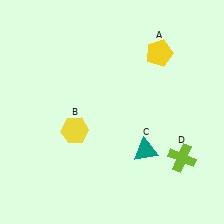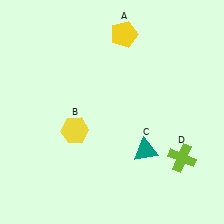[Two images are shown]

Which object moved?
The yellow pentagon (A) moved left.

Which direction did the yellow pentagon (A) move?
The yellow pentagon (A) moved left.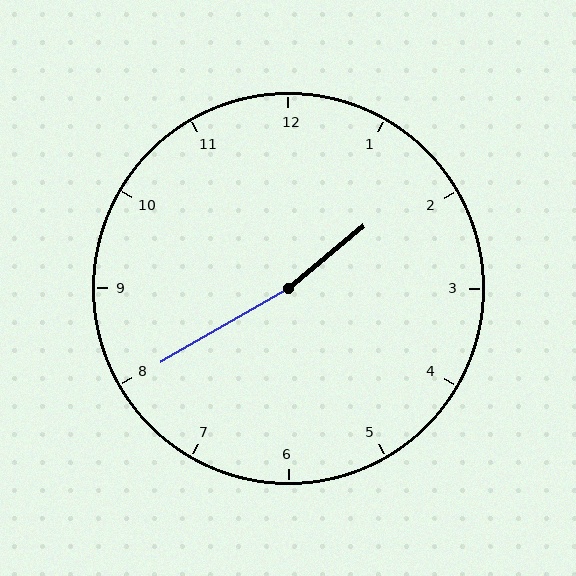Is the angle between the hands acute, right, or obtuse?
It is obtuse.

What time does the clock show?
1:40.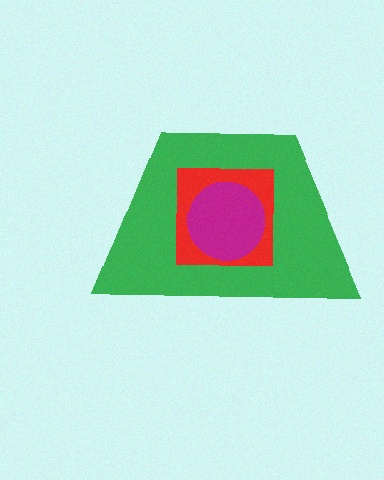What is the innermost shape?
The magenta circle.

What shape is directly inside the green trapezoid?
The red square.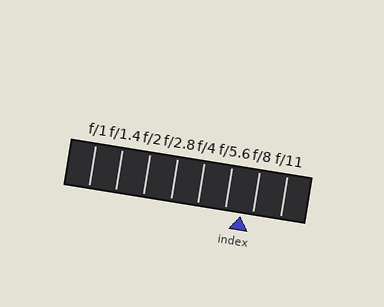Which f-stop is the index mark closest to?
The index mark is closest to f/8.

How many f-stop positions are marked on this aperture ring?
There are 8 f-stop positions marked.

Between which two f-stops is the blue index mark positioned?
The index mark is between f/5.6 and f/8.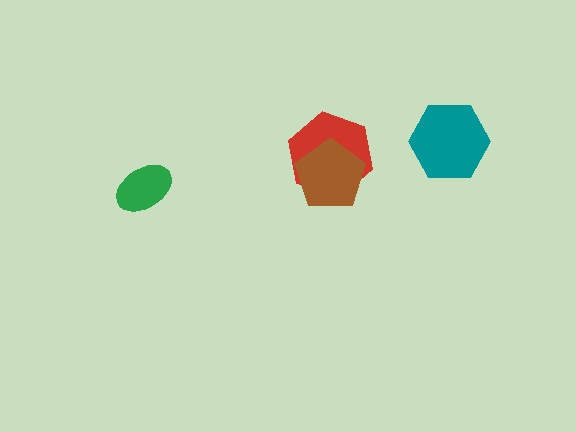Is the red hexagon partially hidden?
Yes, it is partially covered by another shape.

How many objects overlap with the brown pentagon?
1 object overlaps with the brown pentagon.